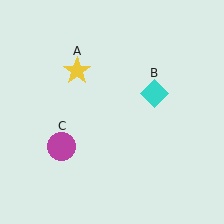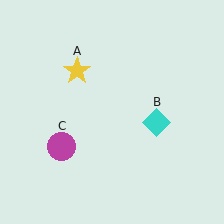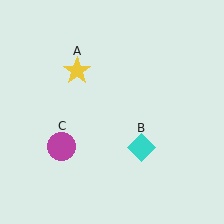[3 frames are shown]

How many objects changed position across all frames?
1 object changed position: cyan diamond (object B).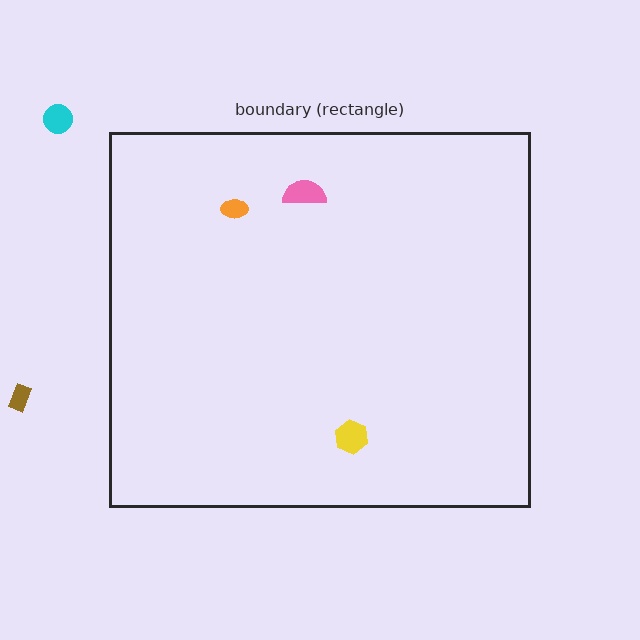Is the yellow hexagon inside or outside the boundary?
Inside.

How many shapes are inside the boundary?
3 inside, 2 outside.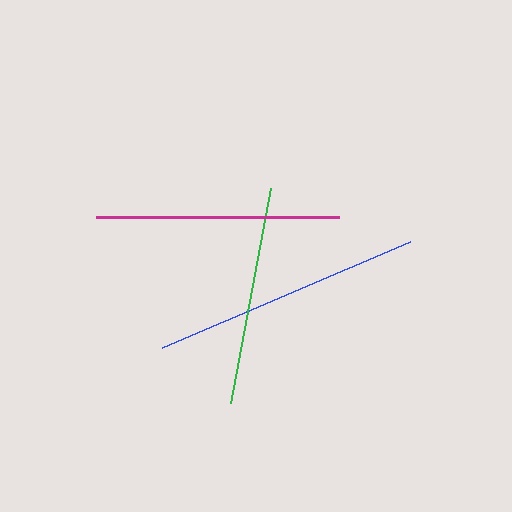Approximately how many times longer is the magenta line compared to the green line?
The magenta line is approximately 1.1 times the length of the green line.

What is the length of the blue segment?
The blue segment is approximately 270 pixels long.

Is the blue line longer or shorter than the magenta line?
The blue line is longer than the magenta line.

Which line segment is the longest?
The blue line is the longest at approximately 270 pixels.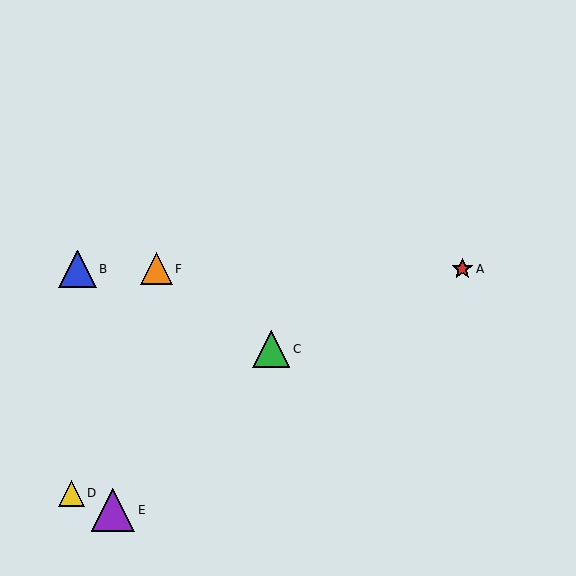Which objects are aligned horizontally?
Objects A, B, F are aligned horizontally.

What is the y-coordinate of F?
Object F is at y≈269.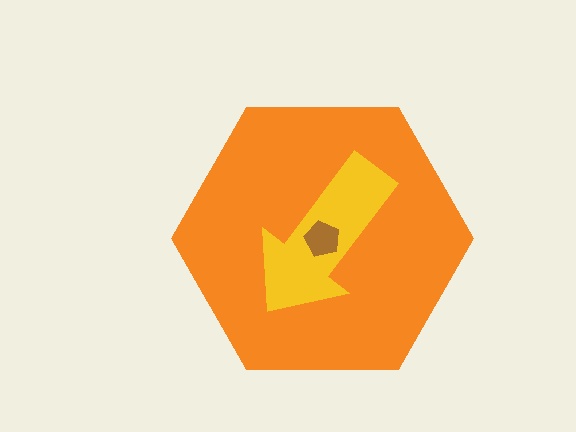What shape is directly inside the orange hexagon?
The yellow arrow.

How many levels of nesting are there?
3.